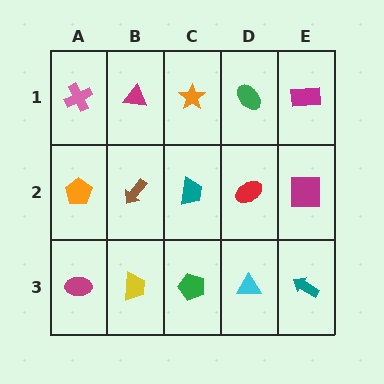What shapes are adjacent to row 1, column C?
A teal trapezoid (row 2, column C), a magenta triangle (row 1, column B), a green ellipse (row 1, column D).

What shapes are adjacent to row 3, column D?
A red ellipse (row 2, column D), a green pentagon (row 3, column C), a teal arrow (row 3, column E).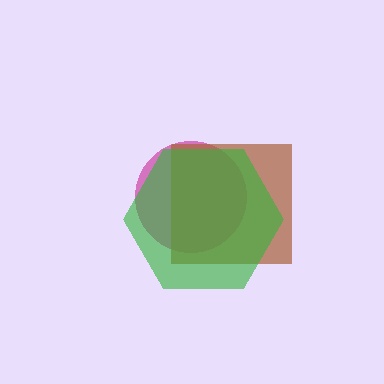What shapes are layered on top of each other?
The layered shapes are: a magenta circle, a brown square, a green hexagon.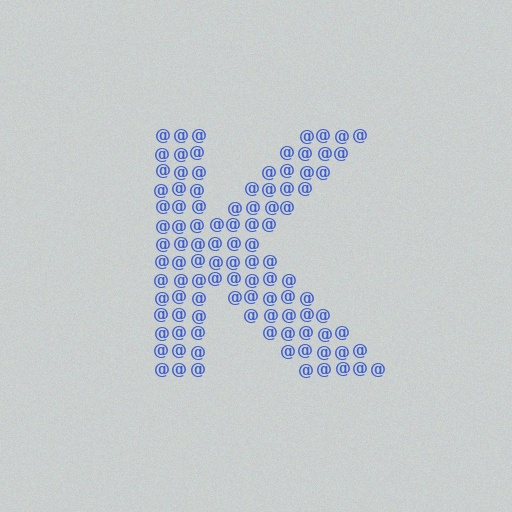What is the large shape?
The large shape is the letter K.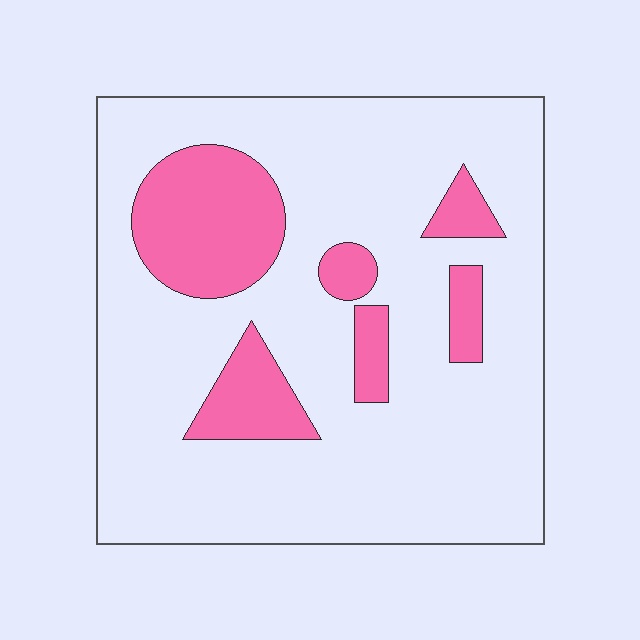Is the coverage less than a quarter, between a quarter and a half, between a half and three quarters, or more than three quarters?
Less than a quarter.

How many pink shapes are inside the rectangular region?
6.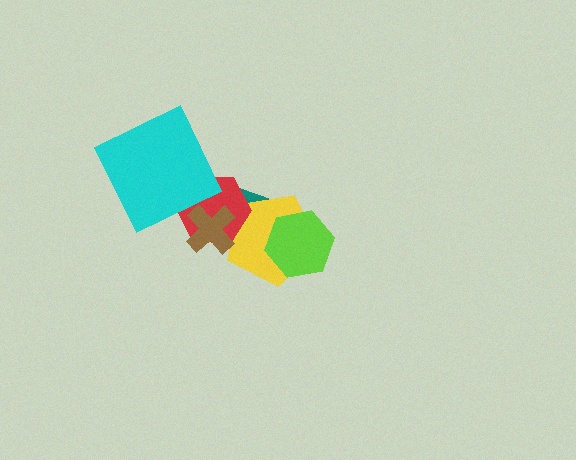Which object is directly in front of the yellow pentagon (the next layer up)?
The lime hexagon is directly in front of the yellow pentagon.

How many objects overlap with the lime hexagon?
2 objects overlap with the lime hexagon.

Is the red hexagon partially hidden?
Yes, it is partially covered by another shape.